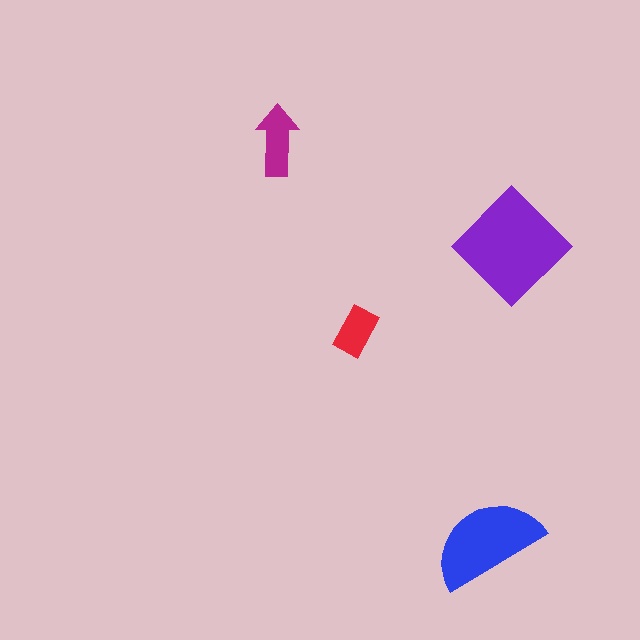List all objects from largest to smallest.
The purple diamond, the blue semicircle, the magenta arrow, the red rectangle.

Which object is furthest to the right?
The purple diamond is rightmost.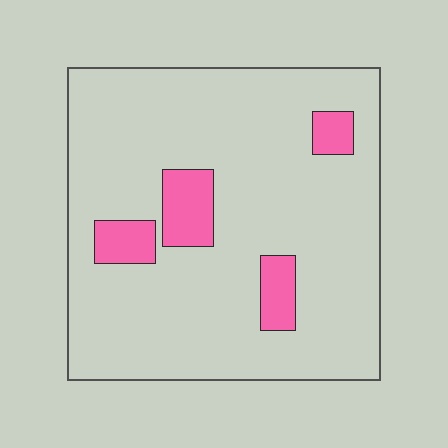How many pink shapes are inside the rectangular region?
4.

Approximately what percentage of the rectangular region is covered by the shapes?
Approximately 10%.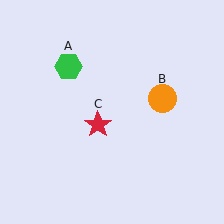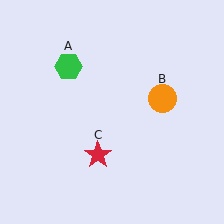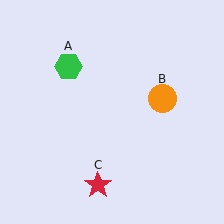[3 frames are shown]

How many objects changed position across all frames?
1 object changed position: red star (object C).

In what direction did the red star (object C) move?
The red star (object C) moved down.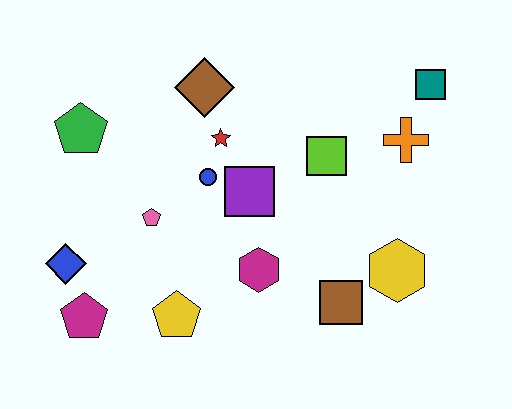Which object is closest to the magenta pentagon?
The blue diamond is closest to the magenta pentagon.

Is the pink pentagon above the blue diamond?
Yes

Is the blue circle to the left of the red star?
Yes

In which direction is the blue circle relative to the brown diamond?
The blue circle is below the brown diamond.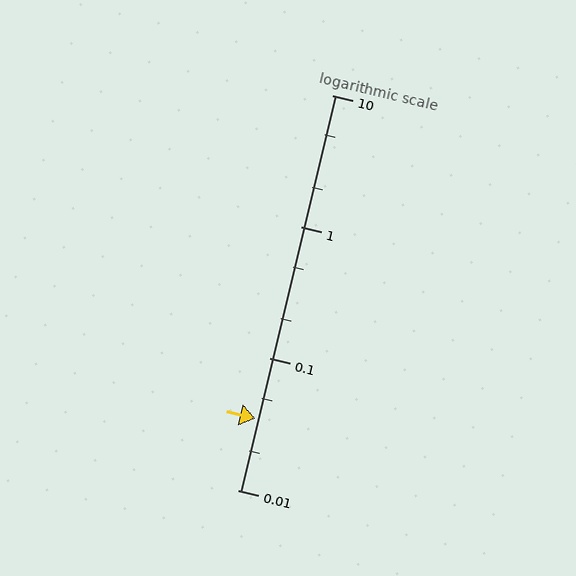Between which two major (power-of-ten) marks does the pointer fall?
The pointer is between 0.01 and 0.1.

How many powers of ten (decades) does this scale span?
The scale spans 3 decades, from 0.01 to 10.